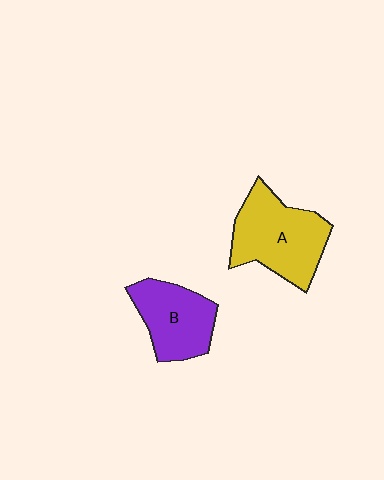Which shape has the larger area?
Shape A (yellow).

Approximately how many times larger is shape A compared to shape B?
Approximately 1.3 times.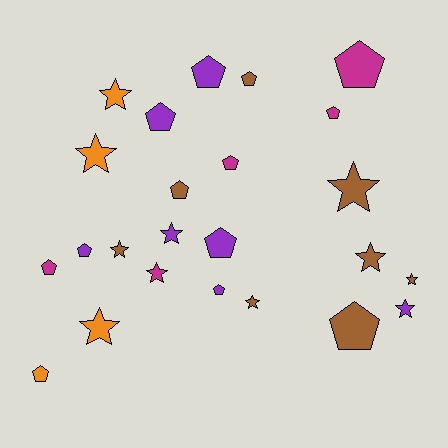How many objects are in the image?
There are 24 objects.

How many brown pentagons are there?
There are 3 brown pentagons.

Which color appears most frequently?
Brown, with 8 objects.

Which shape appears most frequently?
Pentagon, with 13 objects.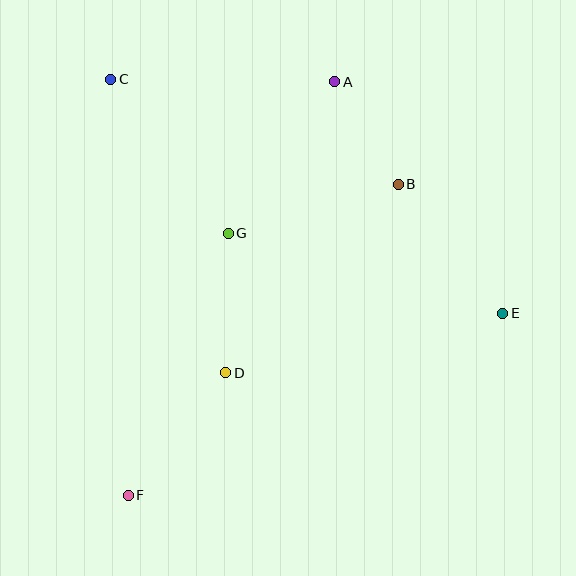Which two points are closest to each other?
Points A and B are closest to each other.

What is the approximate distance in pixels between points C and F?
The distance between C and F is approximately 417 pixels.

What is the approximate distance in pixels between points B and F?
The distance between B and F is approximately 412 pixels.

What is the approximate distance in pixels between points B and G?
The distance between B and G is approximately 177 pixels.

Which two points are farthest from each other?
Points A and F are farthest from each other.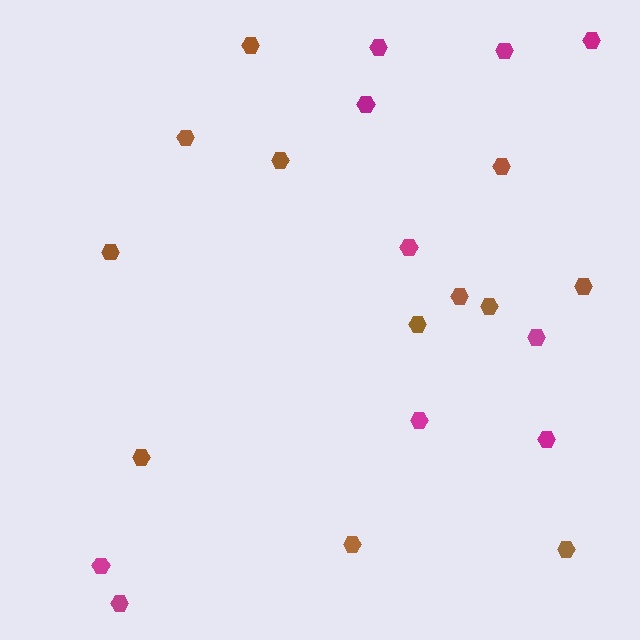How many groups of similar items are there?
There are 2 groups: one group of brown hexagons (12) and one group of magenta hexagons (10).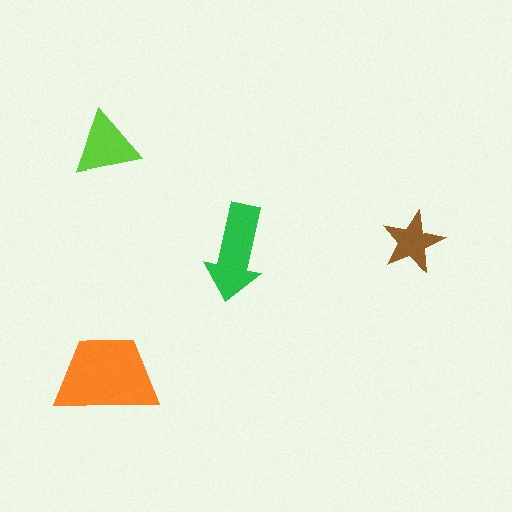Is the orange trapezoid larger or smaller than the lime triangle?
Larger.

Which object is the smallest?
The brown star.